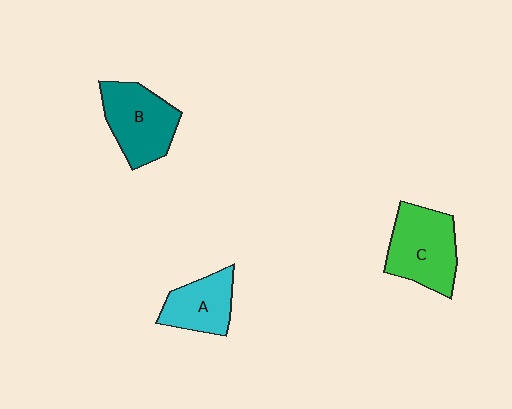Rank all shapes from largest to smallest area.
From largest to smallest: C (green), B (teal), A (cyan).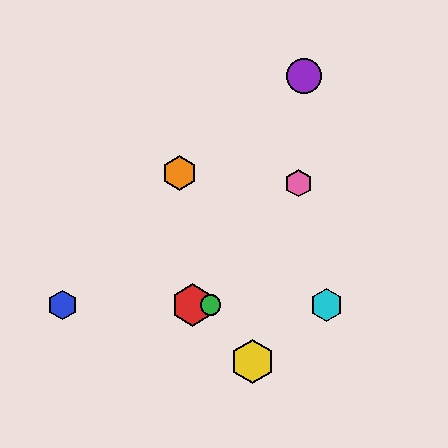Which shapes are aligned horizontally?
The red hexagon, the blue hexagon, the green circle, the cyan hexagon are aligned horizontally.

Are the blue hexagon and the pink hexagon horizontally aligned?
No, the blue hexagon is at y≈305 and the pink hexagon is at y≈183.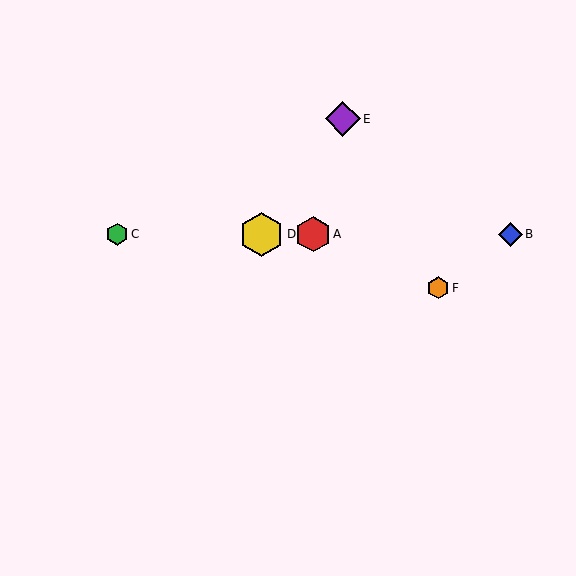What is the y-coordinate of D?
Object D is at y≈234.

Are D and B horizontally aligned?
Yes, both are at y≈234.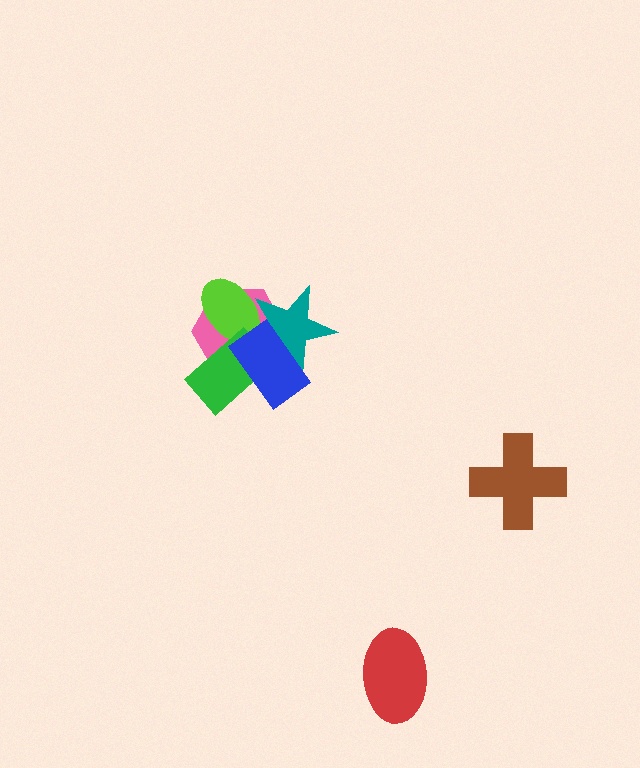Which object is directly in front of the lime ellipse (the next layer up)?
The green rectangle is directly in front of the lime ellipse.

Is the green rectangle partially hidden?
Yes, it is partially covered by another shape.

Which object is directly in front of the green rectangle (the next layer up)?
The teal star is directly in front of the green rectangle.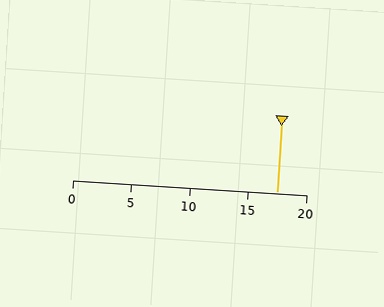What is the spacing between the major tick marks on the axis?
The major ticks are spaced 5 apart.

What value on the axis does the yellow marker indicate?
The marker indicates approximately 17.5.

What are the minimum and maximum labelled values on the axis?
The axis runs from 0 to 20.